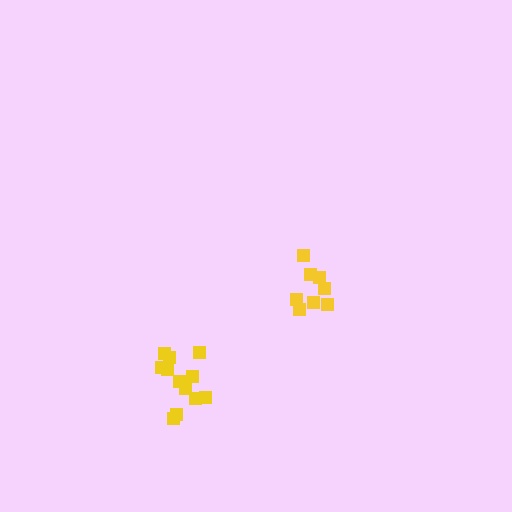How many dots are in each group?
Group 1: 8 dots, Group 2: 12 dots (20 total).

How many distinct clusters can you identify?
There are 2 distinct clusters.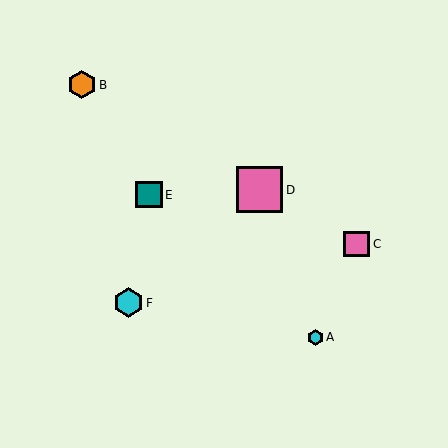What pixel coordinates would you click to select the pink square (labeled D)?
Click at (259, 190) to select the pink square D.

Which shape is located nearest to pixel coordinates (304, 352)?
The cyan hexagon (labeled A) at (315, 337) is nearest to that location.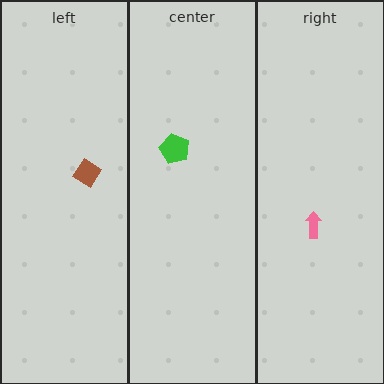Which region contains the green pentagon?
The center region.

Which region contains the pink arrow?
The right region.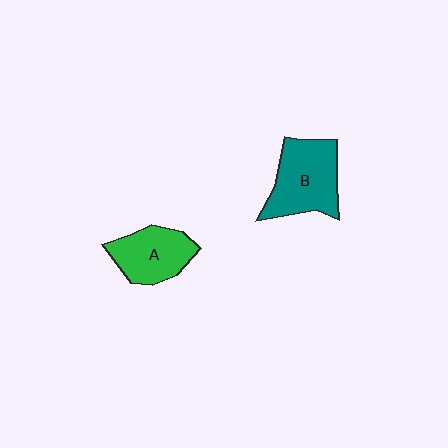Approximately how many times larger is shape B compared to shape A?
Approximately 1.3 times.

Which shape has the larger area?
Shape B (teal).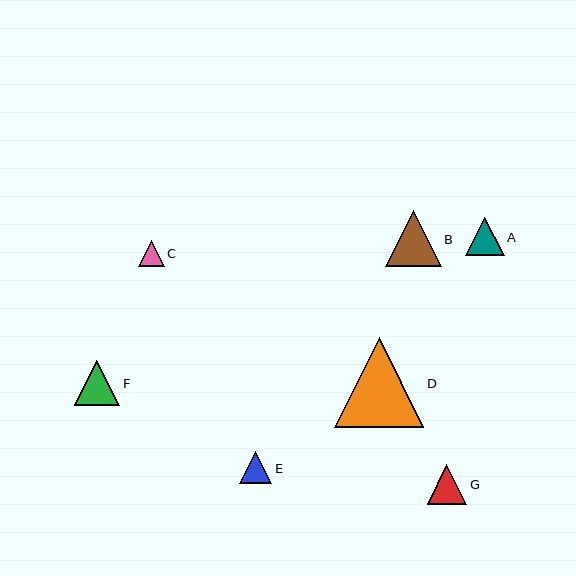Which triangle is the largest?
Triangle D is the largest with a size of approximately 89 pixels.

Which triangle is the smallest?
Triangle C is the smallest with a size of approximately 26 pixels.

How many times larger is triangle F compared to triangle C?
Triangle F is approximately 1.8 times the size of triangle C.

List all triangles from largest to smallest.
From largest to smallest: D, B, F, G, A, E, C.